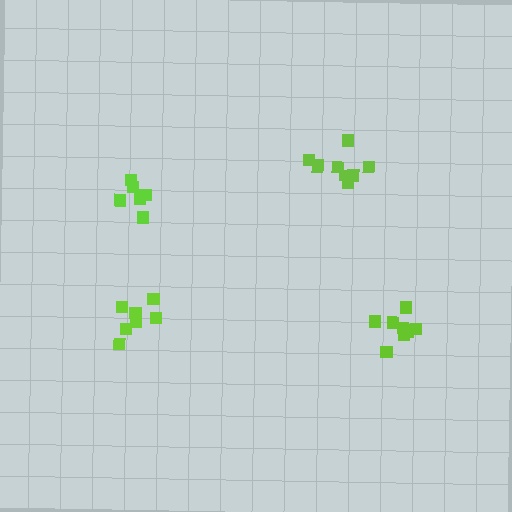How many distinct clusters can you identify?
There are 4 distinct clusters.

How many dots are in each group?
Group 1: 6 dots, Group 2: 9 dots, Group 3: 7 dots, Group 4: 9 dots (31 total).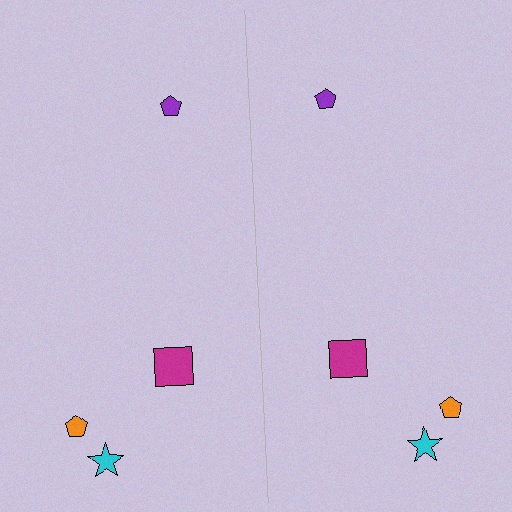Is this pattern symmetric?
Yes, this pattern has bilateral (reflection) symmetry.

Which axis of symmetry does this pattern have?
The pattern has a vertical axis of symmetry running through the center of the image.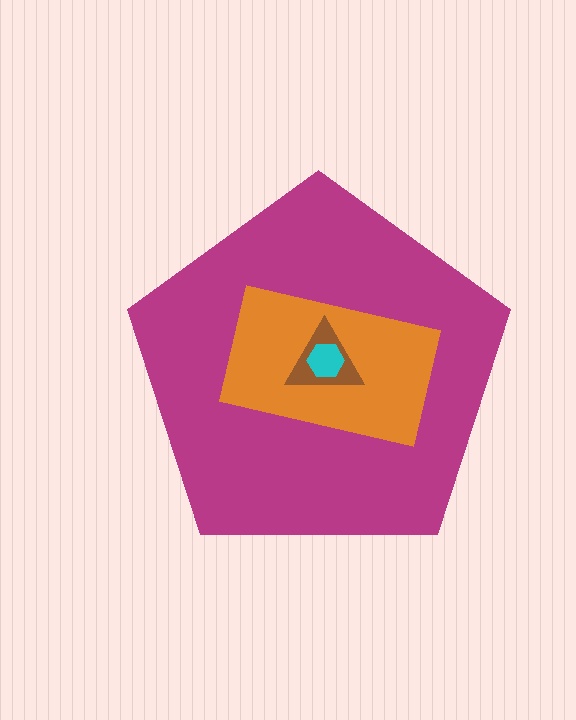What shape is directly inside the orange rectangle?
The brown triangle.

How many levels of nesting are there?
4.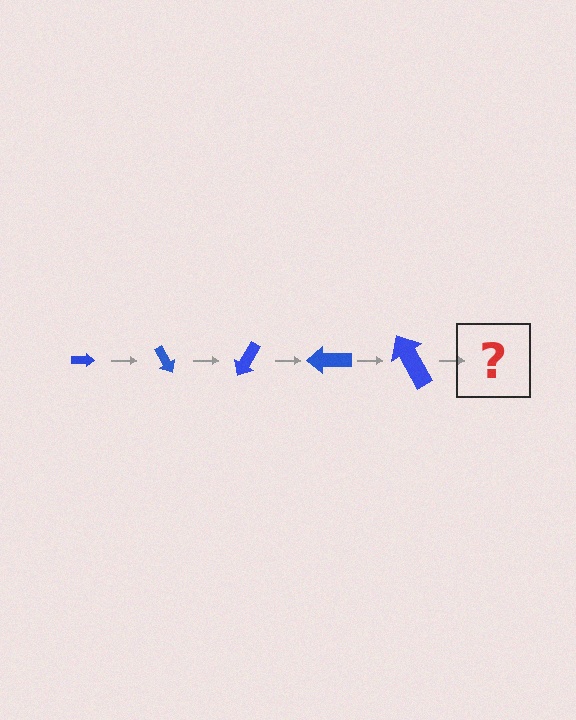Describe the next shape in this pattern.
It should be an arrow, larger than the previous one and rotated 300 degrees from the start.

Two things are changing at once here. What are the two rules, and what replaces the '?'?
The two rules are that the arrow grows larger each step and it rotates 60 degrees each step. The '?' should be an arrow, larger than the previous one and rotated 300 degrees from the start.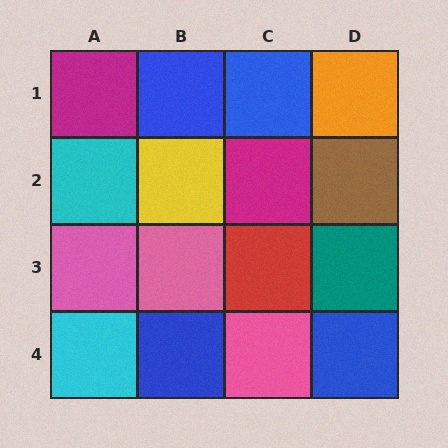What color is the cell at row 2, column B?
Yellow.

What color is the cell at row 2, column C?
Magenta.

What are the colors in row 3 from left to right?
Pink, pink, red, teal.